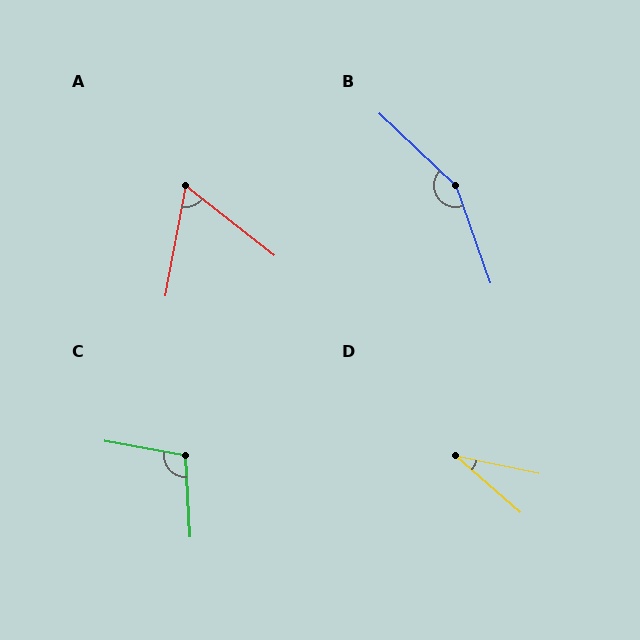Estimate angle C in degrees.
Approximately 103 degrees.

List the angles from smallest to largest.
D (29°), A (62°), C (103°), B (153°).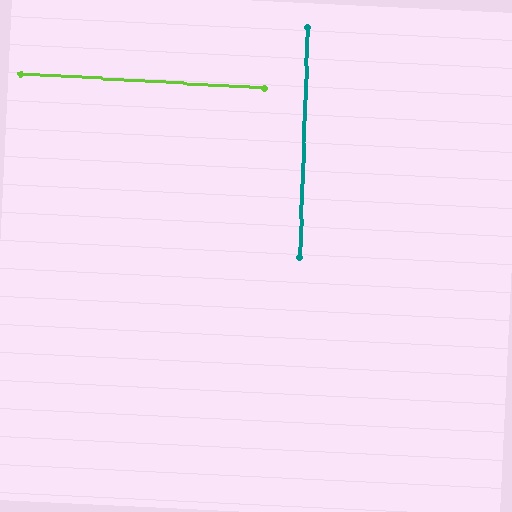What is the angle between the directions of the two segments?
Approximately 89 degrees.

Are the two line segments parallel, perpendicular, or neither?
Perpendicular — they meet at approximately 89°.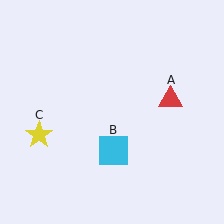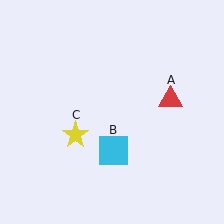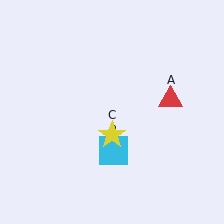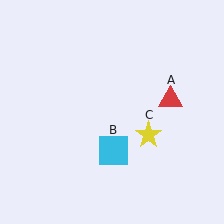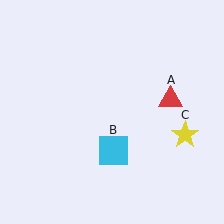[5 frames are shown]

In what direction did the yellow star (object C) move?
The yellow star (object C) moved right.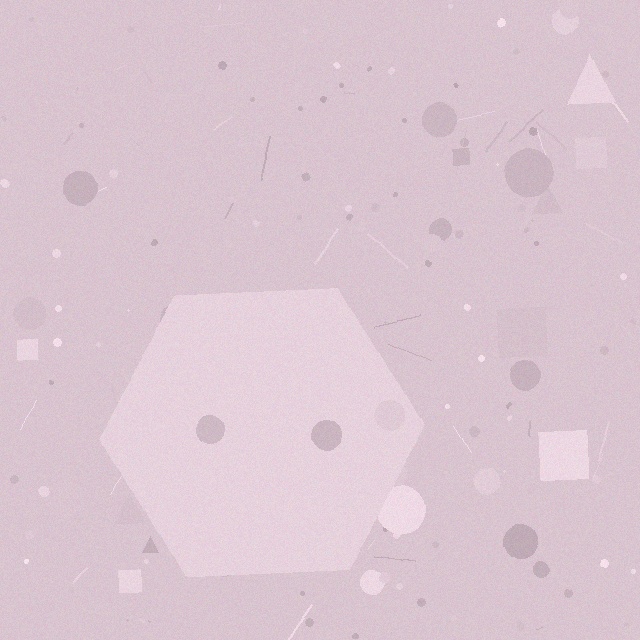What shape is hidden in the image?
A hexagon is hidden in the image.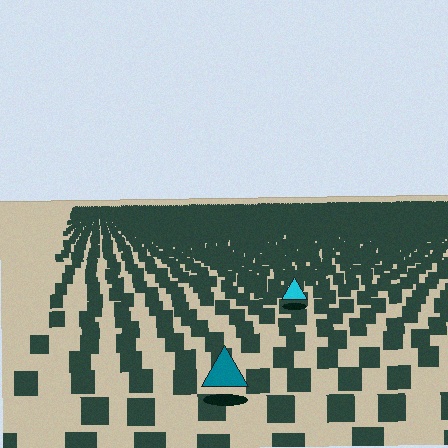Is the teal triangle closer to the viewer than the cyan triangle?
Yes. The teal triangle is closer — you can tell from the texture gradient: the ground texture is coarser near it.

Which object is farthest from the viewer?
The cyan triangle is farthest from the viewer. It appears smaller and the ground texture around it is denser.